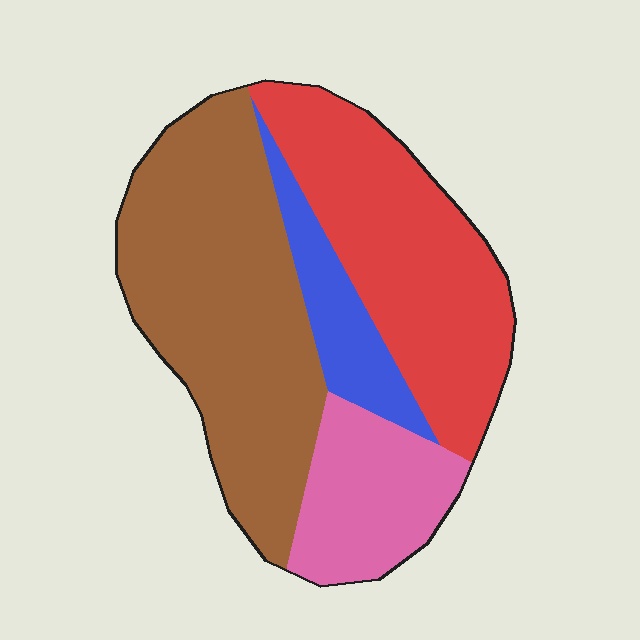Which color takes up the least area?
Blue, at roughly 10%.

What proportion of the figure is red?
Red covers 32% of the figure.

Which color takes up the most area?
Brown, at roughly 40%.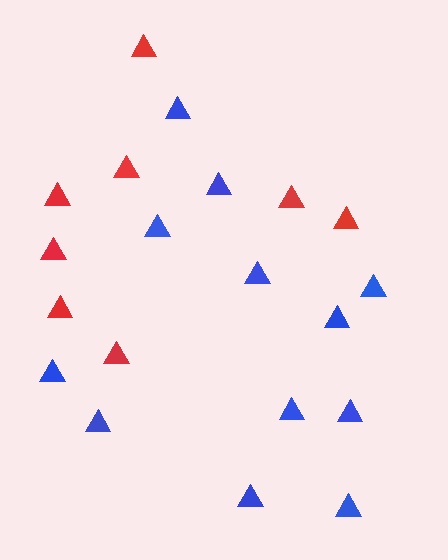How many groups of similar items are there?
There are 2 groups: one group of red triangles (8) and one group of blue triangles (12).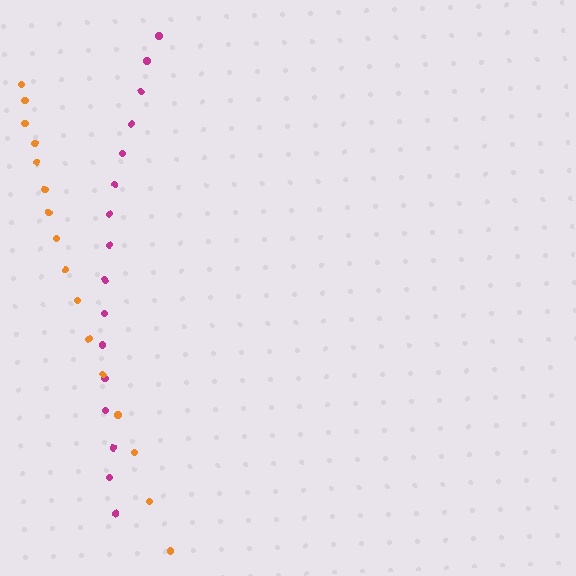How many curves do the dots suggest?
There are 2 distinct paths.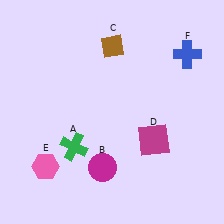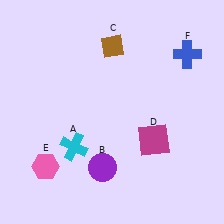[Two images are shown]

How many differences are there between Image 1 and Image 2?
There are 2 differences between the two images.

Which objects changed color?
A changed from green to cyan. B changed from magenta to purple.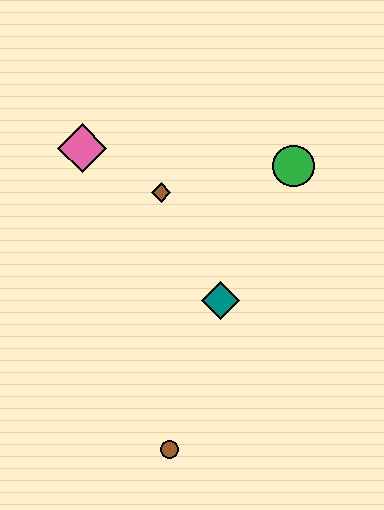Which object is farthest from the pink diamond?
The brown circle is farthest from the pink diamond.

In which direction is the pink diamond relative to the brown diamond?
The pink diamond is to the left of the brown diamond.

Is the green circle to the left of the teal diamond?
No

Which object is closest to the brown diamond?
The pink diamond is closest to the brown diamond.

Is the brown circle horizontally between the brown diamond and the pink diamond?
No